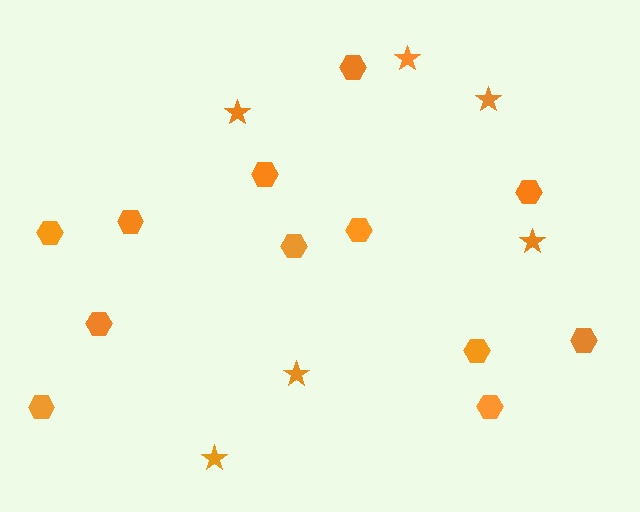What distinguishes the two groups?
There are 2 groups: one group of stars (6) and one group of hexagons (12).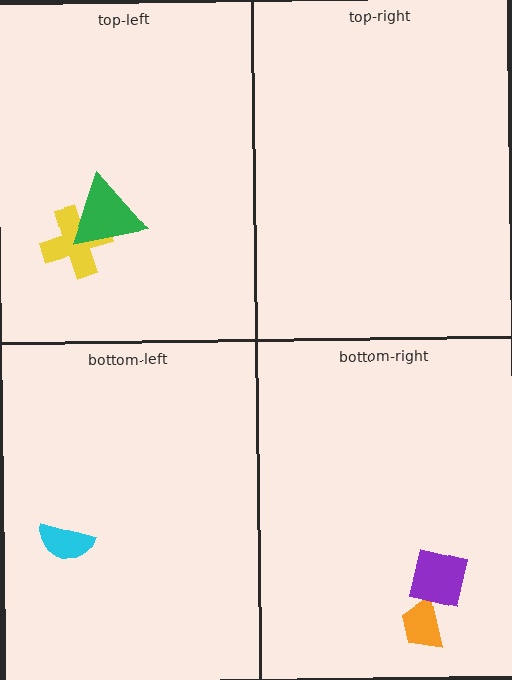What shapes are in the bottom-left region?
The cyan semicircle.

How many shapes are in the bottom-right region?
2.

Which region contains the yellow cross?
The top-left region.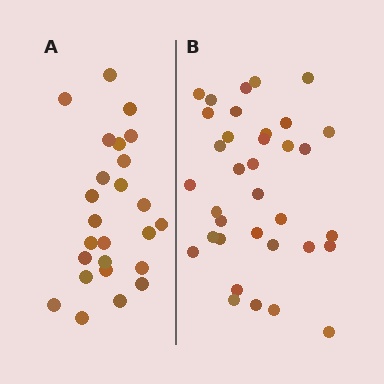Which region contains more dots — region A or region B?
Region B (the right region) has more dots.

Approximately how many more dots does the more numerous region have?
Region B has roughly 10 or so more dots than region A.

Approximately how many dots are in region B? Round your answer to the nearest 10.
About 40 dots. (The exact count is 35, which rounds to 40.)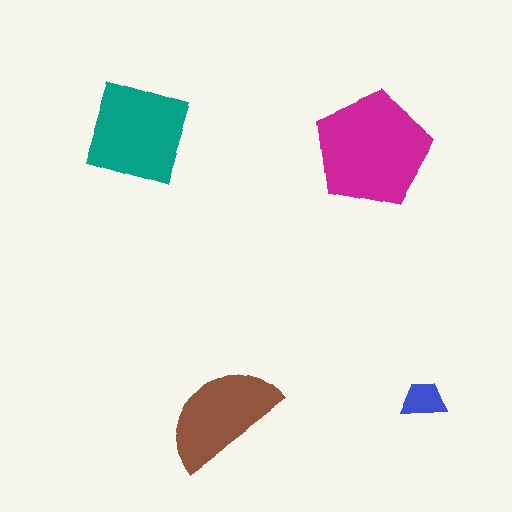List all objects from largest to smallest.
The magenta pentagon, the teal square, the brown semicircle, the blue trapezoid.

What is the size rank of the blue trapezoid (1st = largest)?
4th.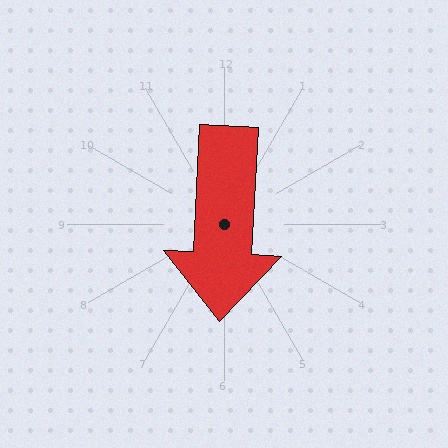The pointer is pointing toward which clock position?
Roughly 6 o'clock.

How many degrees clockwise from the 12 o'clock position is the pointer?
Approximately 183 degrees.